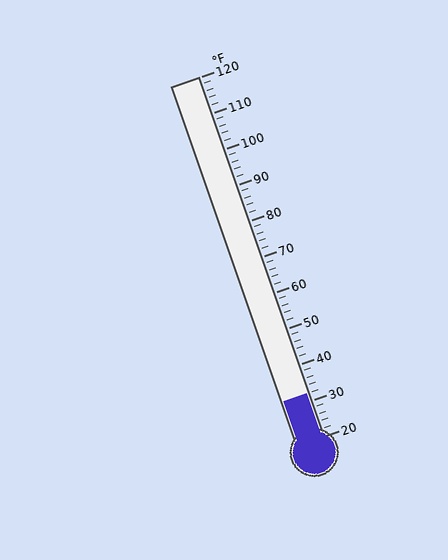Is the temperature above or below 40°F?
The temperature is below 40°F.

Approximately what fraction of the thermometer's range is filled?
The thermometer is filled to approximately 10% of its range.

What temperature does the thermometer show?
The thermometer shows approximately 32°F.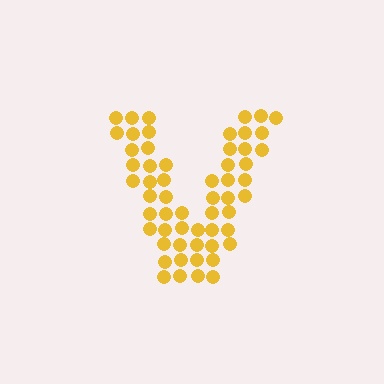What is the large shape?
The large shape is the letter V.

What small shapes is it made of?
It is made of small circles.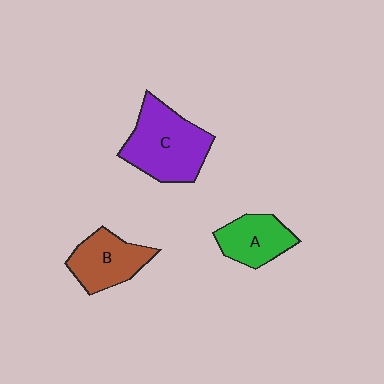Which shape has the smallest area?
Shape A (green).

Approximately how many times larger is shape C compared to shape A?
Approximately 1.7 times.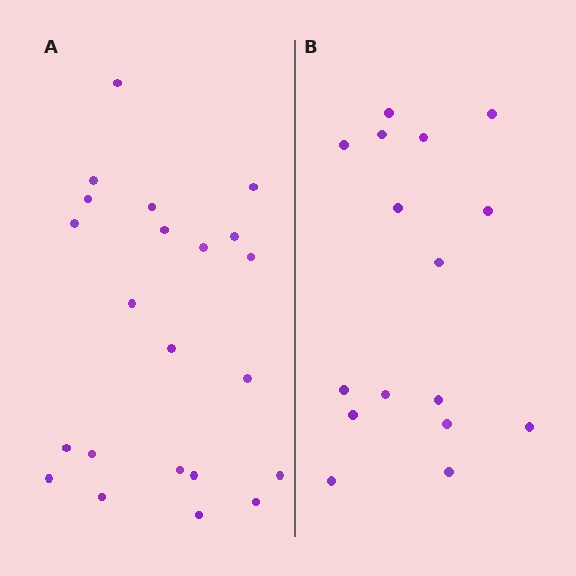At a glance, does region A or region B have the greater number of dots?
Region A (the left region) has more dots.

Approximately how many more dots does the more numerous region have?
Region A has about 6 more dots than region B.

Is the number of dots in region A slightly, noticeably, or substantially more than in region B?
Region A has noticeably more, but not dramatically so. The ratio is roughly 1.4 to 1.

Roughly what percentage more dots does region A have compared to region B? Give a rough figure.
About 40% more.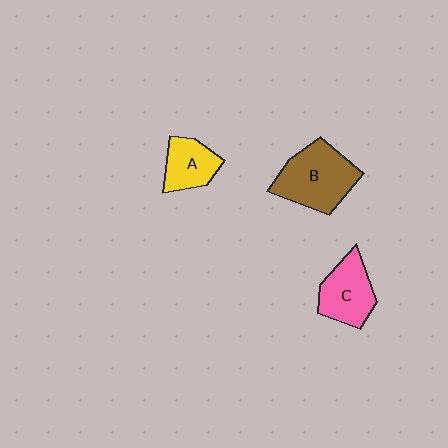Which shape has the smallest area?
Shape A (yellow).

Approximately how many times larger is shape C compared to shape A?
Approximately 1.3 times.